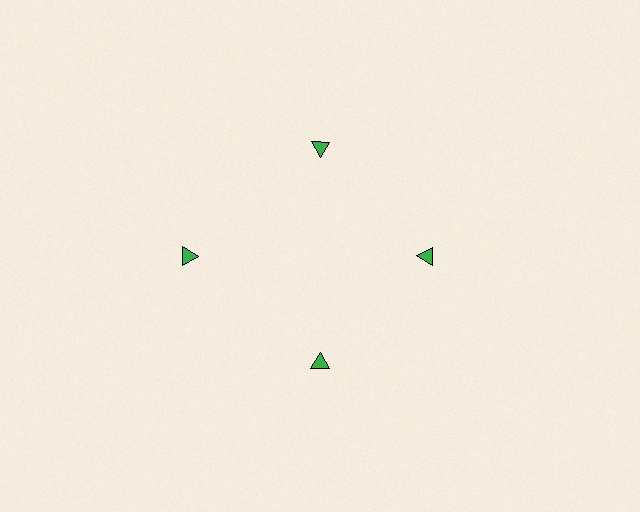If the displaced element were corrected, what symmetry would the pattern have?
It would have 4-fold rotational symmetry — the pattern would map onto itself every 90 degrees.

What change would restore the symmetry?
The symmetry would be restored by moving it inward, back onto the ring so that all 4 triangles sit at equal angles and equal distance from the center.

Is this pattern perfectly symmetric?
No. The 4 green triangles are arranged in a ring, but one element near the 9 o'clock position is pushed outward from the center, breaking the 4-fold rotational symmetry.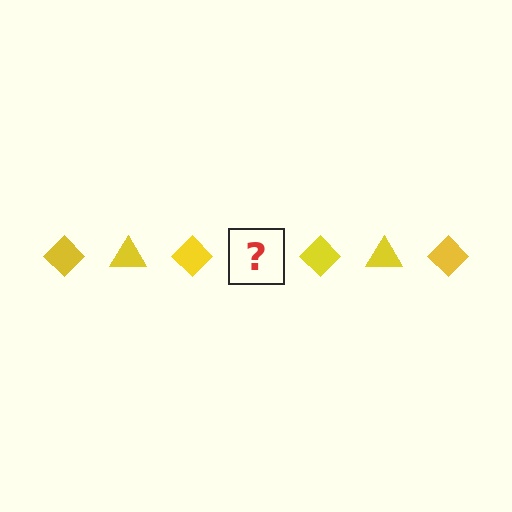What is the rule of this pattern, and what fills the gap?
The rule is that the pattern cycles through diamond, triangle shapes in yellow. The gap should be filled with a yellow triangle.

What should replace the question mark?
The question mark should be replaced with a yellow triangle.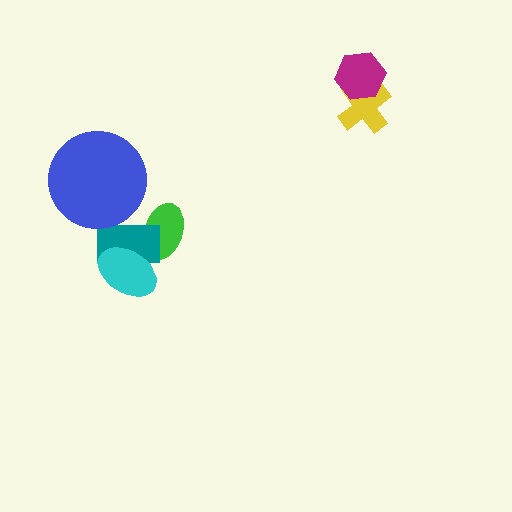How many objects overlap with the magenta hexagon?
1 object overlaps with the magenta hexagon.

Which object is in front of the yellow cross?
The magenta hexagon is in front of the yellow cross.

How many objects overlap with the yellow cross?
1 object overlaps with the yellow cross.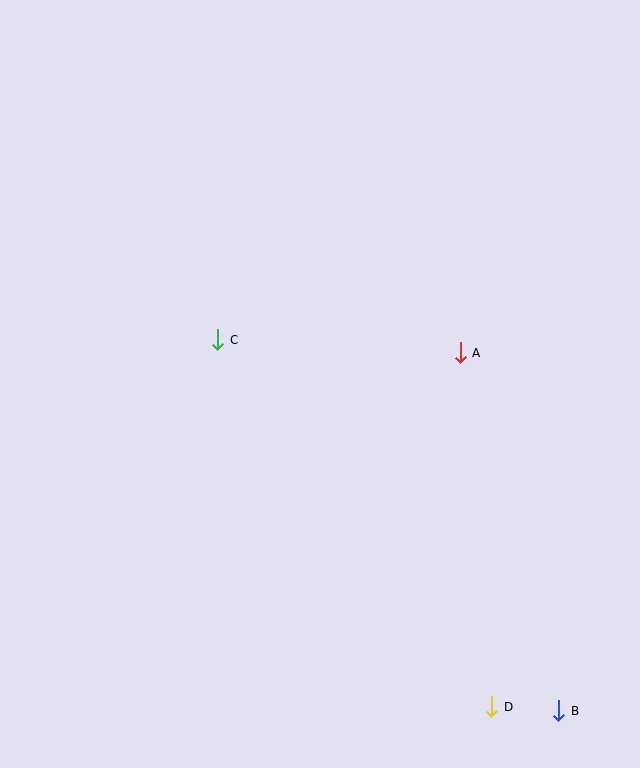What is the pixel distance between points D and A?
The distance between D and A is 356 pixels.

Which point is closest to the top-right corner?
Point A is closest to the top-right corner.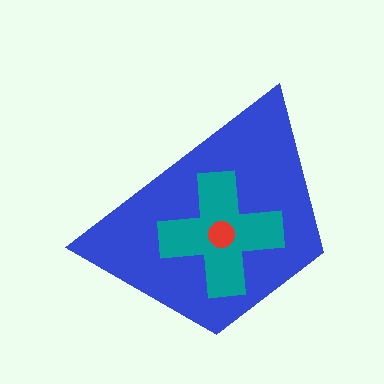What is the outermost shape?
The blue trapezoid.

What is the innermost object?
The red circle.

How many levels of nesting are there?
3.